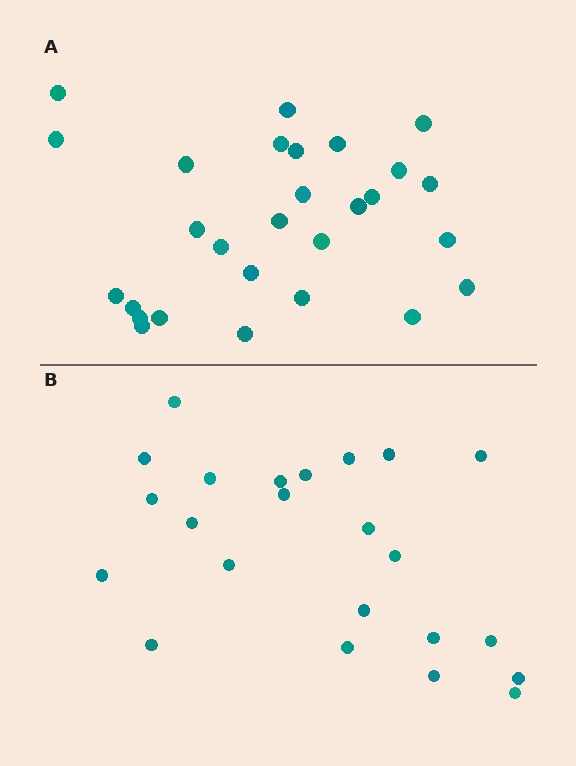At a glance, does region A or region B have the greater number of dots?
Region A (the top region) has more dots.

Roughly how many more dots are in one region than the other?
Region A has about 5 more dots than region B.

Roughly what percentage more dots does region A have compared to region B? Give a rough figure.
About 20% more.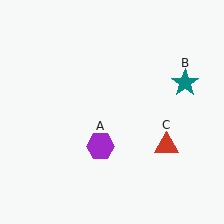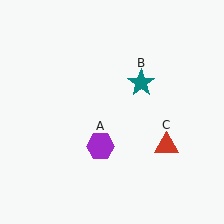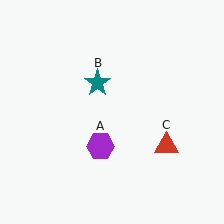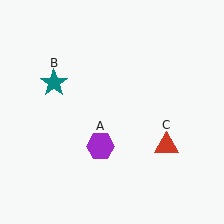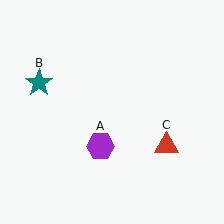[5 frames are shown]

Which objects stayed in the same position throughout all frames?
Purple hexagon (object A) and red triangle (object C) remained stationary.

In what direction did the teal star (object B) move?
The teal star (object B) moved left.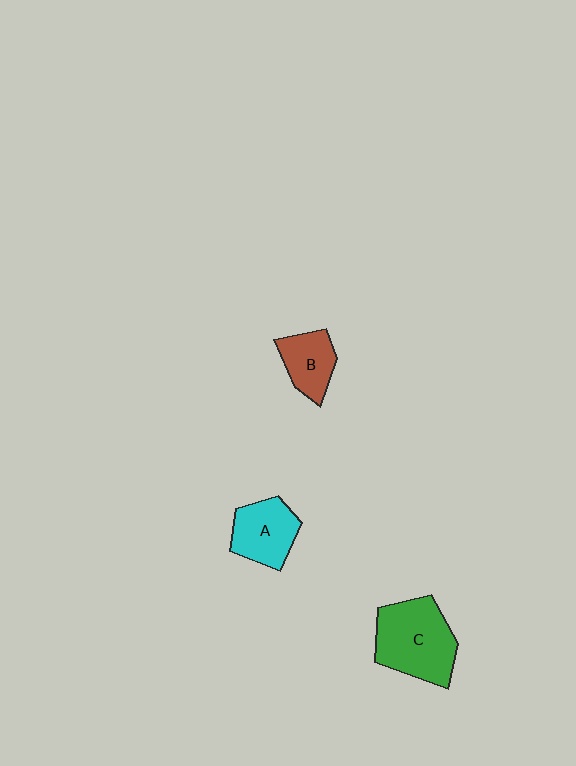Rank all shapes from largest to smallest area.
From largest to smallest: C (green), A (cyan), B (brown).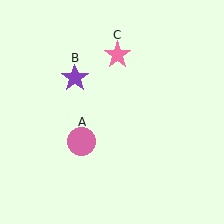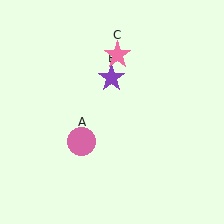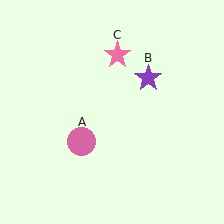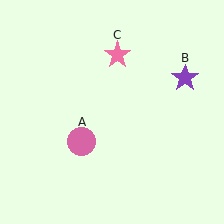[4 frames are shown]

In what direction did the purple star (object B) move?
The purple star (object B) moved right.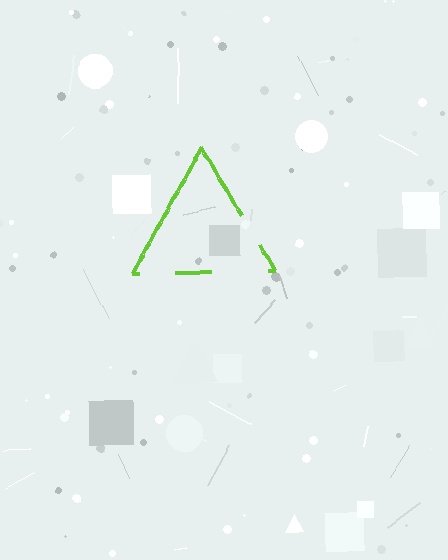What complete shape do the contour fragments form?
The contour fragments form a triangle.